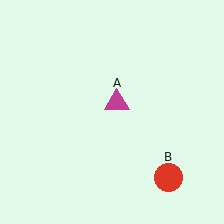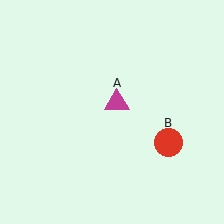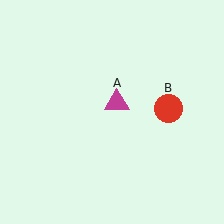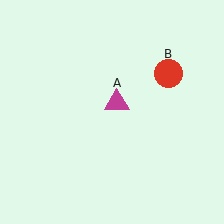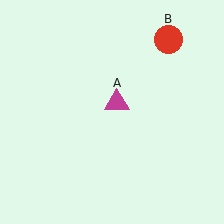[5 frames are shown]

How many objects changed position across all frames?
1 object changed position: red circle (object B).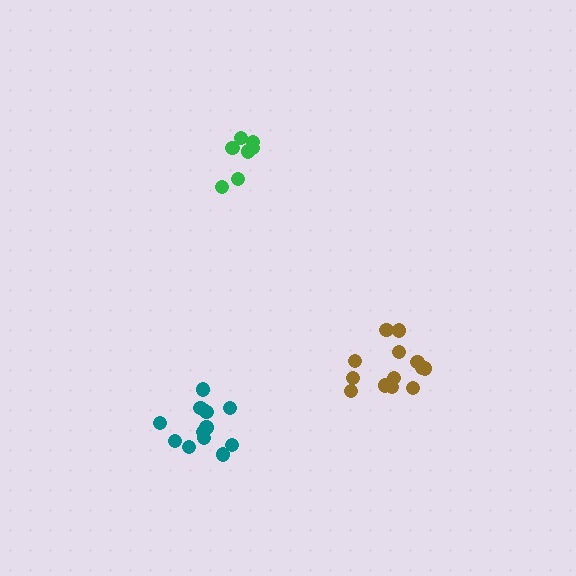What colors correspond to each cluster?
The clusters are colored: teal, green, brown.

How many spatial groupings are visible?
There are 3 spatial groupings.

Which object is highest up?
The green cluster is topmost.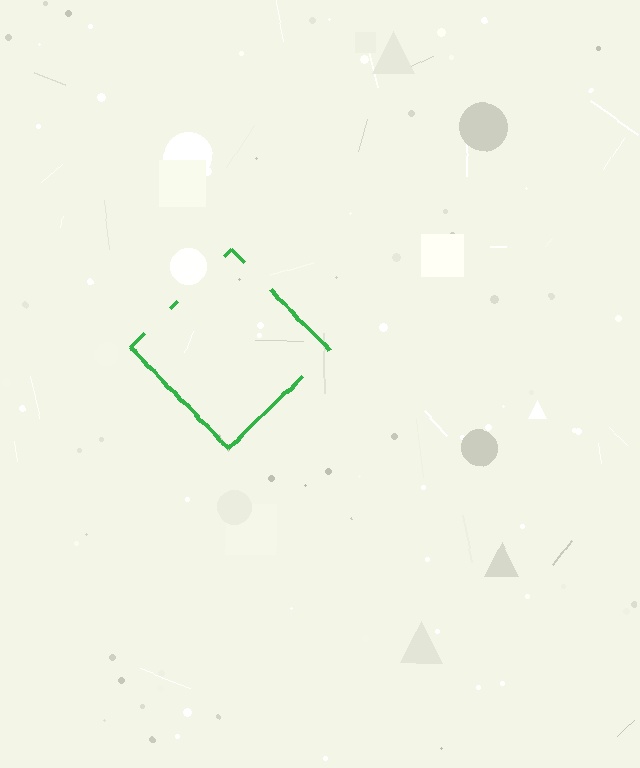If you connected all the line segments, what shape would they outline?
They would outline a diamond.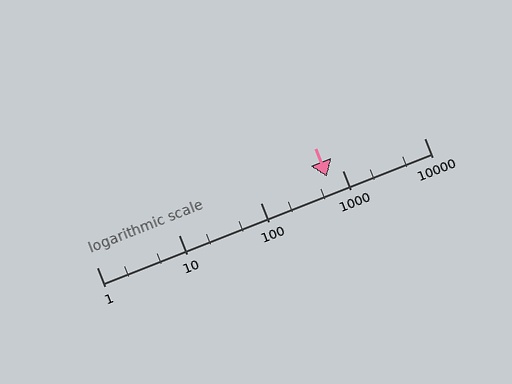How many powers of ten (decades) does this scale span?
The scale spans 4 decades, from 1 to 10000.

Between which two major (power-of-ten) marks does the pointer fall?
The pointer is between 100 and 1000.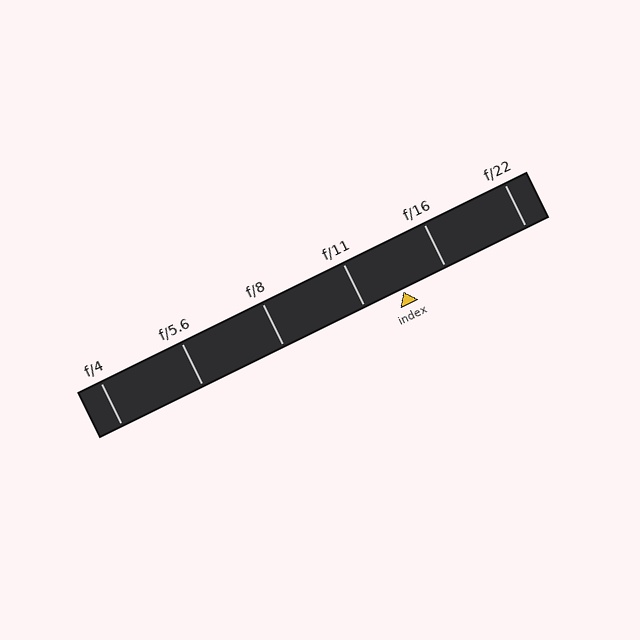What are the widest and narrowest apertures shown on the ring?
The widest aperture shown is f/4 and the narrowest is f/22.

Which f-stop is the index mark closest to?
The index mark is closest to f/11.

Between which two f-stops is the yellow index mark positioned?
The index mark is between f/11 and f/16.